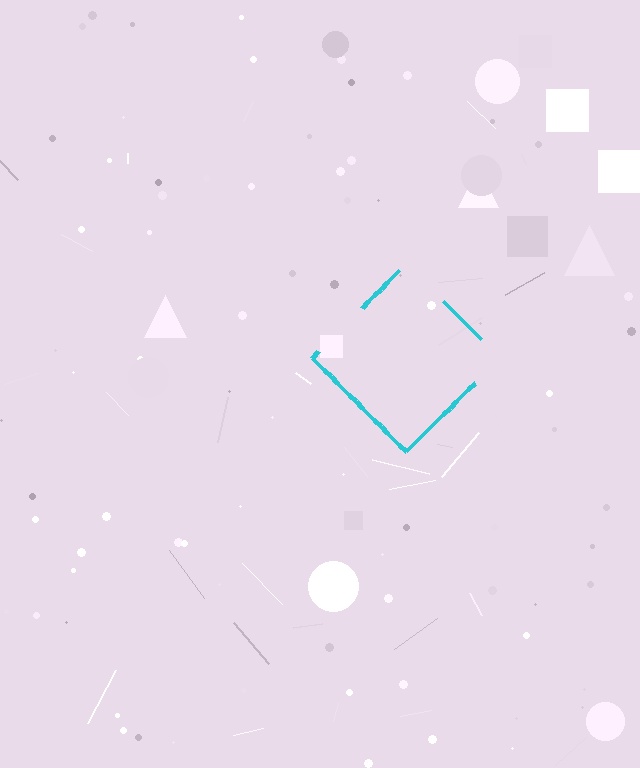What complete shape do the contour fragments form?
The contour fragments form a diamond.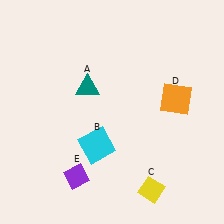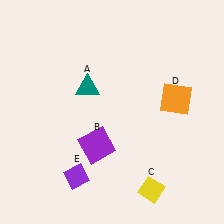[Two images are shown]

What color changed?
The square (B) changed from cyan in Image 1 to purple in Image 2.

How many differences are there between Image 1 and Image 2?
There is 1 difference between the two images.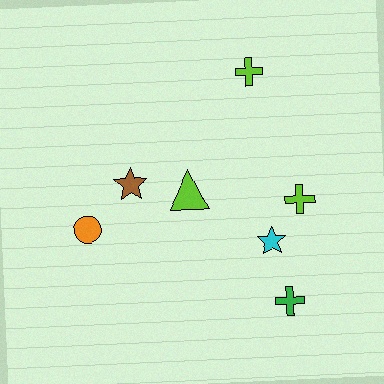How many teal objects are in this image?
There are no teal objects.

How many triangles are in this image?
There is 1 triangle.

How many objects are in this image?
There are 7 objects.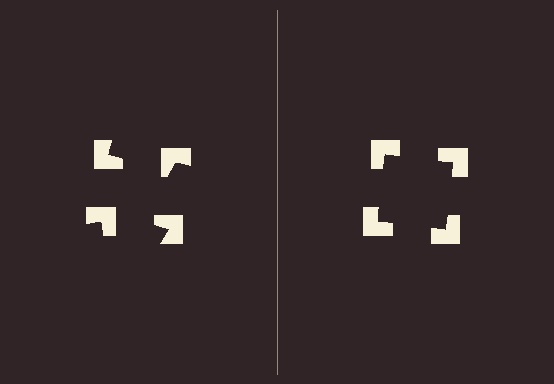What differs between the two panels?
The notched squares are positioned identically on both sides; only the wedge orientations differ. On the right they align to a square; on the left they are misaligned.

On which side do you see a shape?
An illusory square appears on the right side. On the left side the wedge cuts are rotated, so no coherent shape forms.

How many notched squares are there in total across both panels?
8 — 4 on each side.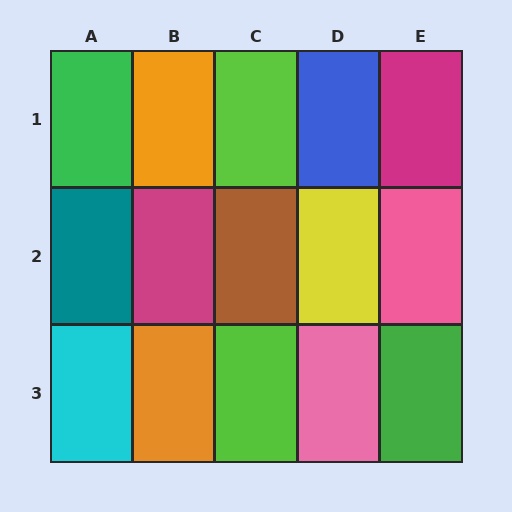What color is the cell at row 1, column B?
Orange.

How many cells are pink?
2 cells are pink.